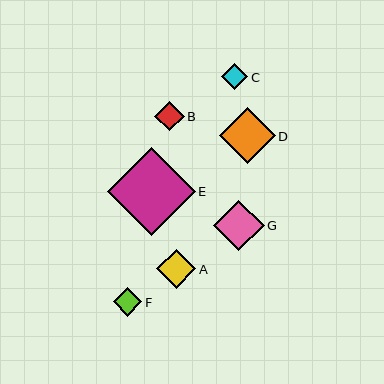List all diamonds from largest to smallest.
From largest to smallest: E, D, G, A, B, F, C.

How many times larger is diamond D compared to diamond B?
Diamond D is approximately 1.9 times the size of diamond B.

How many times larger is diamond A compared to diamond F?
Diamond A is approximately 1.4 times the size of diamond F.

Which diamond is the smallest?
Diamond C is the smallest with a size of approximately 26 pixels.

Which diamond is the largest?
Diamond E is the largest with a size of approximately 88 pixels.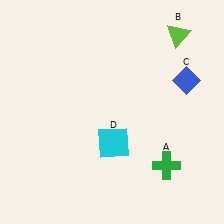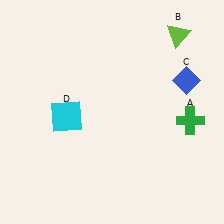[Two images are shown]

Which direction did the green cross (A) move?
The green cross (A) moved up.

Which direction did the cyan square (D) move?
The cyan square (D) moved left.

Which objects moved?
The objects that moved are: the green cross (A), the cyan square (D).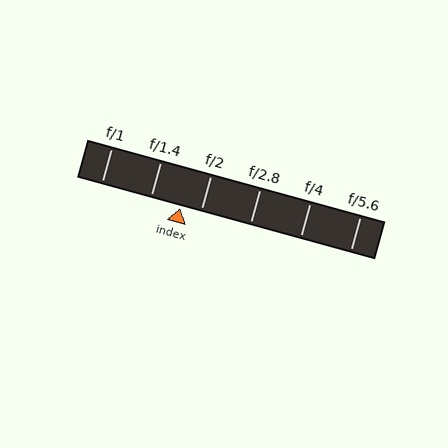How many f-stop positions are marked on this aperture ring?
There are 6 f-stop positions marked.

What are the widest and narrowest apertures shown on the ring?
The widest aperture shown is f/1 and the narrowest is f/5.6.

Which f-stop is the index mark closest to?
The index mark is closest to f/2.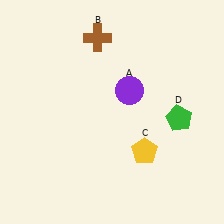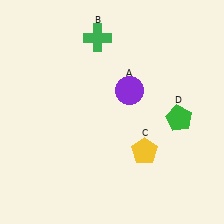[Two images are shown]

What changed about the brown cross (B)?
In Image 1, B is brown. In Image 2, it changed to green.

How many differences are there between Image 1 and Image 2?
There is 1 difference between the two images.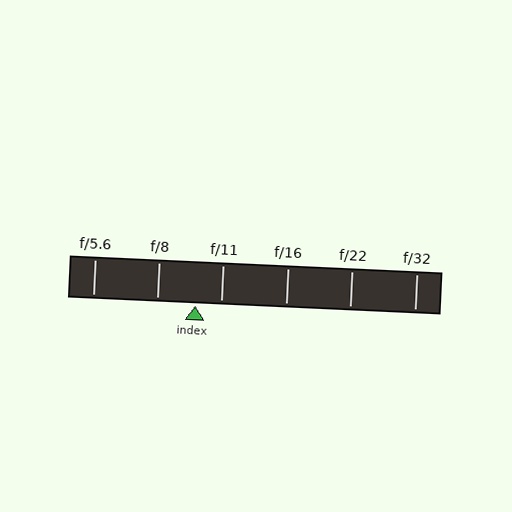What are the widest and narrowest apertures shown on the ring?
The widest aperture shown is f/5.6 and the narrowest is f/32.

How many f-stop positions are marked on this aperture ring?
There are 6 f-stop positions marked.